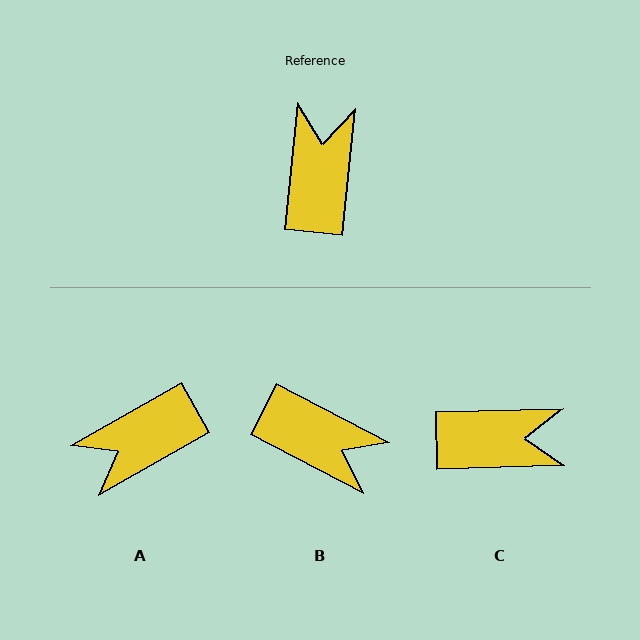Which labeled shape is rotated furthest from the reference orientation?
A, about 126 degrees away.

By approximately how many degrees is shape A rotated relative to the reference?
Approximately 126 degrees counter-clockwise.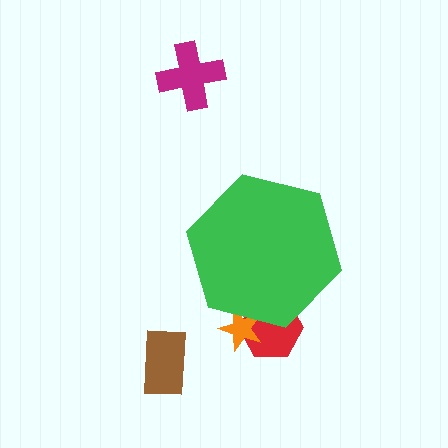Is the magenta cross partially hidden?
No, the magenta cross is fully visible.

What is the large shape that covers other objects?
A green hexagon.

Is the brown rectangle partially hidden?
No, the brown rectangle is fully visible.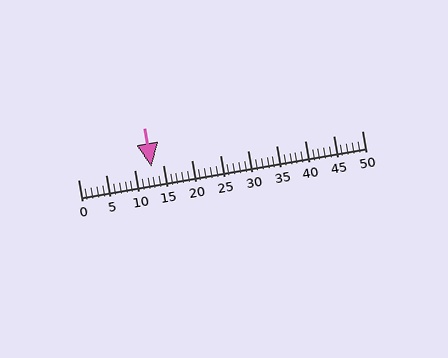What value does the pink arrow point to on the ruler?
The pink arrow points to approximately 13.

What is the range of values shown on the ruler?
The ruler shows values from 0 to 50.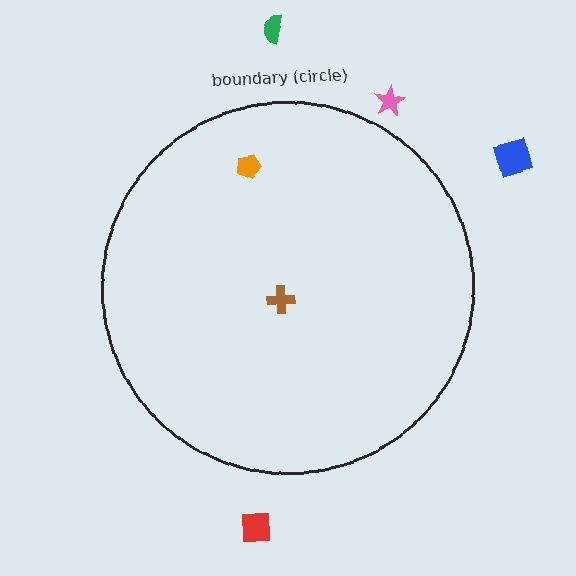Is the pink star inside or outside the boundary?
Outside.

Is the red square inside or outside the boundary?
Outside.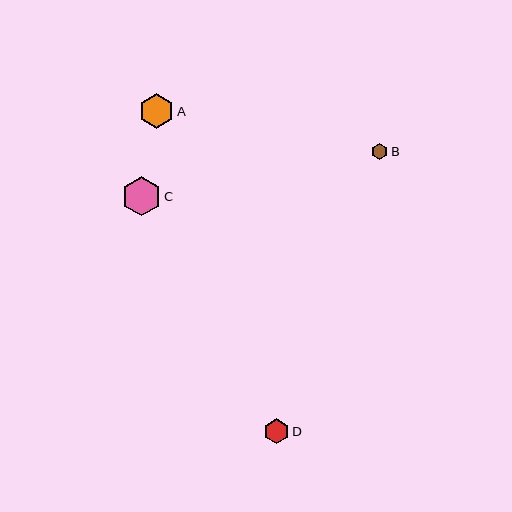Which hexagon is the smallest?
Hexagon B is the smallest with a size of approximately 16 pixels.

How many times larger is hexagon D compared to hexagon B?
Hexagon D is approximately 1.6 times the size of hexagon B.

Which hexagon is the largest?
Hexagon C is the largest with a size of approximately 39 pixels.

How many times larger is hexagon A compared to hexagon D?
Hexagon A is approximately 1.4 times the size of hexagon D.